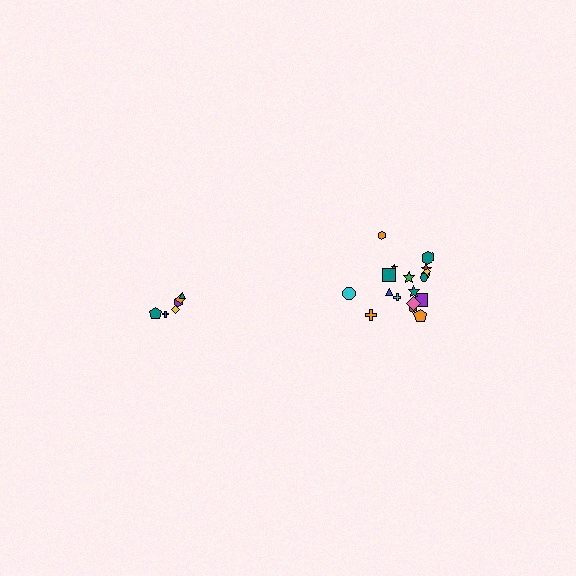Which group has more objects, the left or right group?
The right group.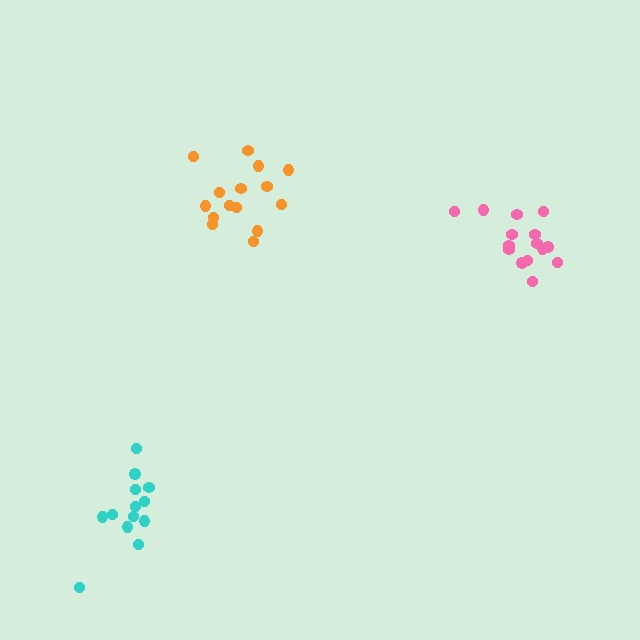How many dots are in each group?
Group 1: 13 dots, Group 2: 15 dots, Group 3: 15 dots (43 total).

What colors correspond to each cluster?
The clusters are colored: cyan, pink, orange.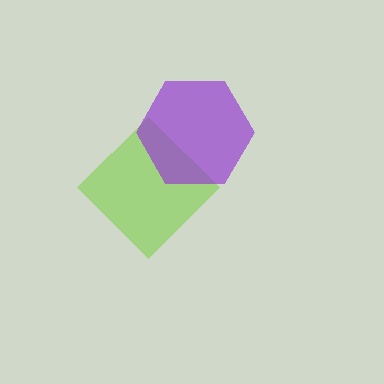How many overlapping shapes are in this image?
There are 2 overlapping shapes in the image.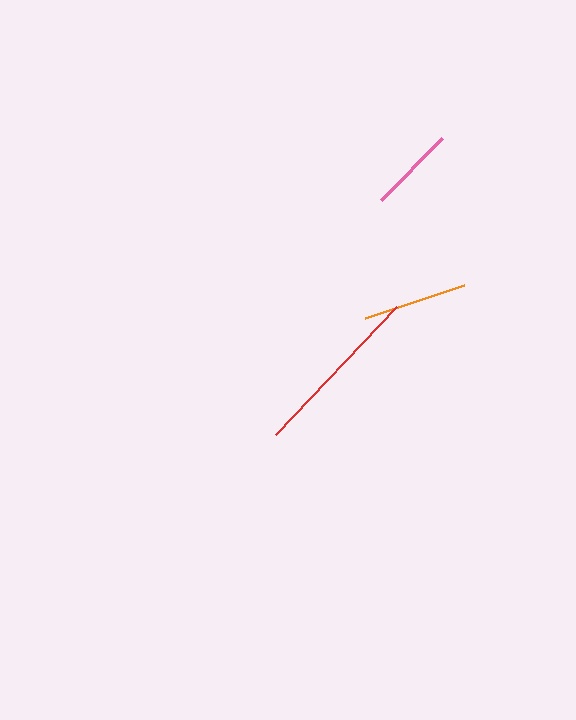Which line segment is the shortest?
The pink line is the shortest at approximately 87 pixels.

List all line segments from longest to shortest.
From longest to shortest: red, orange, pink.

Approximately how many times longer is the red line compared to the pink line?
The red line is approximately 2.0 times the length of the pink line.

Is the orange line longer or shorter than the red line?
The red line is longer than the orange line.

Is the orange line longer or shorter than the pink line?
The orange line is longer than the pink line.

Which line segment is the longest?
The red line is the longest at approximately 176 pixels.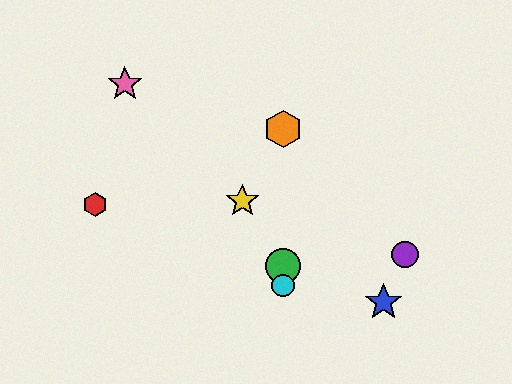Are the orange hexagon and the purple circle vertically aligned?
No, the orange hexagon is at x≈283 and the purple circle is at x≈405.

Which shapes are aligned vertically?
The green circle, the orange hexagon, the cyan circle are aligned vertically.